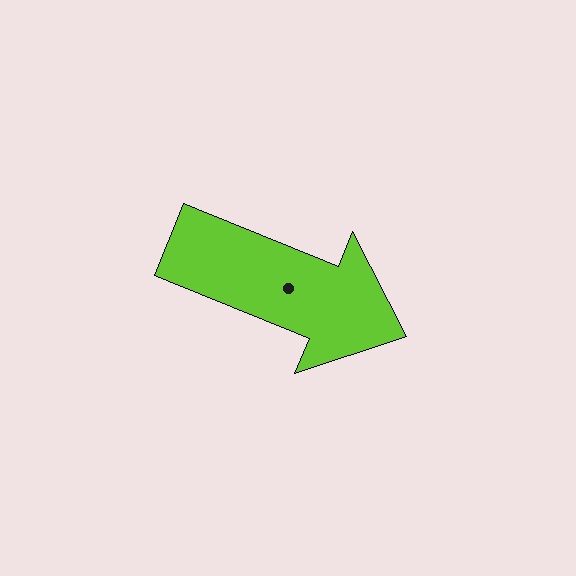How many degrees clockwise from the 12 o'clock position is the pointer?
Approximately 112 degrees.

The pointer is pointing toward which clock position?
Roughly 4 o'clock.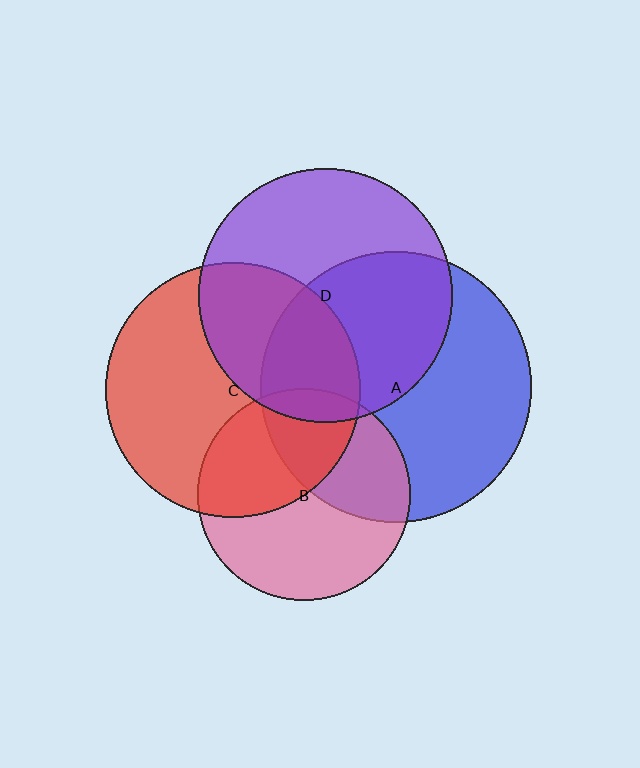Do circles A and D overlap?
Yes.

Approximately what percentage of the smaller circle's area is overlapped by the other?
Approximately 50%.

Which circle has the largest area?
Circle A (blue).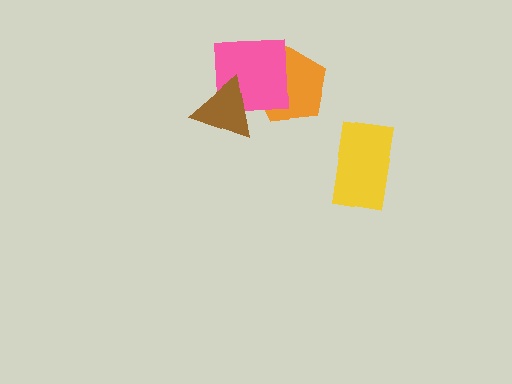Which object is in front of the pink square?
The brown triangle is in front of the pink square.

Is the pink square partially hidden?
Yes, it is partially covered by another shape.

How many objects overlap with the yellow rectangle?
0 objects overlap with the yellow rectangle.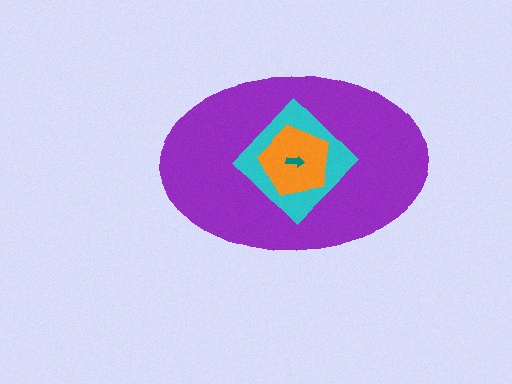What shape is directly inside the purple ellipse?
The cyan diamond.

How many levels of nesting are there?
4.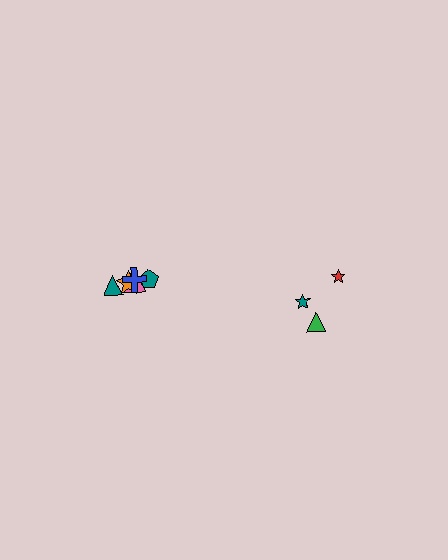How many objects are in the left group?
There are 5 objects.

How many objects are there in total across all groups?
There are 8 objects.